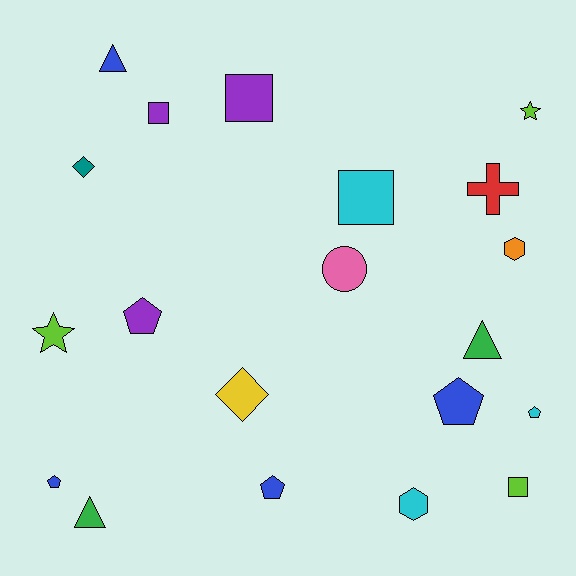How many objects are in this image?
There are 20 objects.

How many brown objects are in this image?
There are no brown objects.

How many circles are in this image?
There is 1 circle.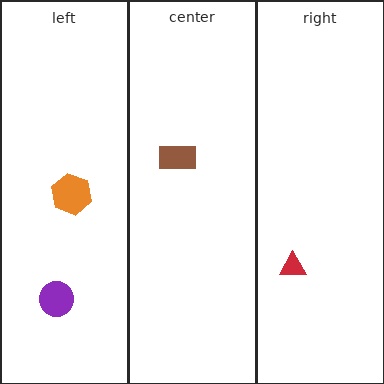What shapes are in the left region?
The purple circle, the orange hexagon.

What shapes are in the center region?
The brown rectangle.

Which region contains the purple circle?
The left region.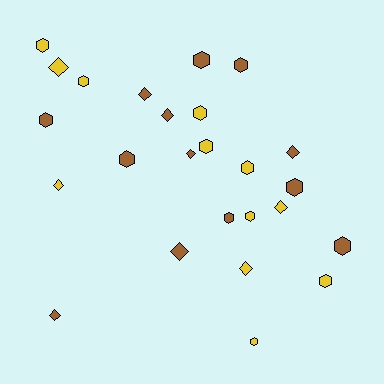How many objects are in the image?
There are 25 objects.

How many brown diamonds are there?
There are 6 brown diamonds.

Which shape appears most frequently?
Hexagon, with 15 objects.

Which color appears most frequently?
Brown, with 13 objects.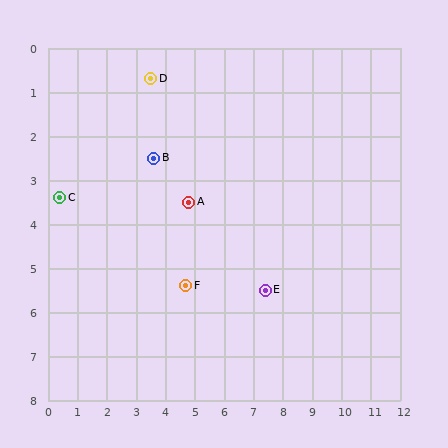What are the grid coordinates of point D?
Point D is at approximately (3.5, 0.7).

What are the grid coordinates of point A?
Point A is at approximately (4.8, 3.5).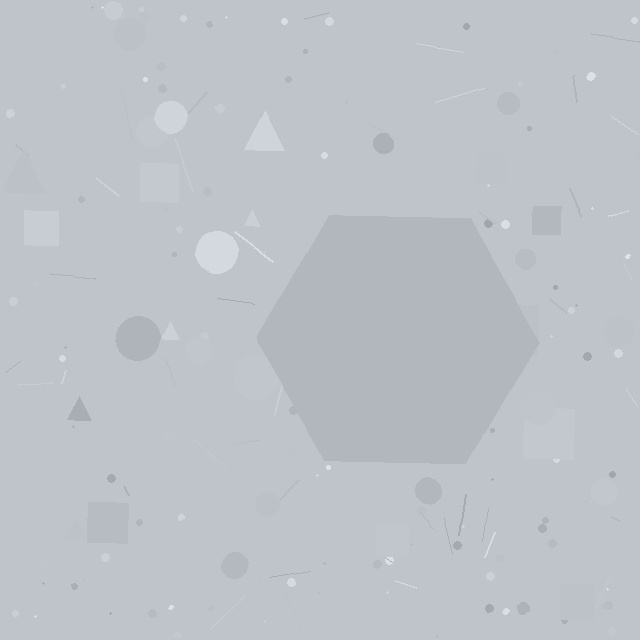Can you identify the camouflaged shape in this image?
The camouflaged shape is a hexagon.